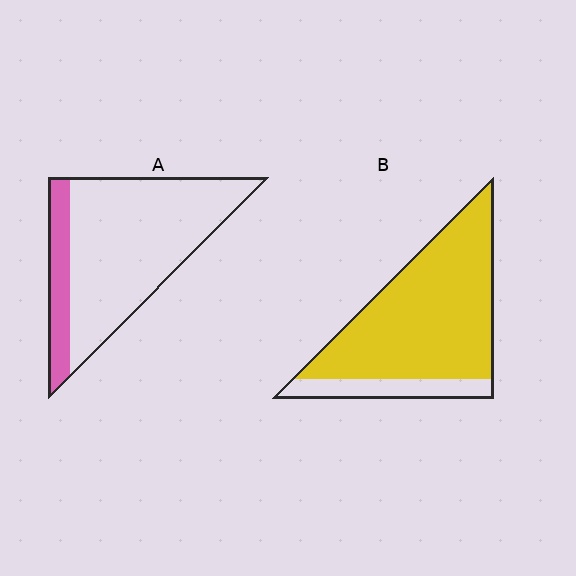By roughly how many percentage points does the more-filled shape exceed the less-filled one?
By roughly 65 percentage points (B over A).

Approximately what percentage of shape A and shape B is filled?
A is approximately 20% and B is approximately 85%.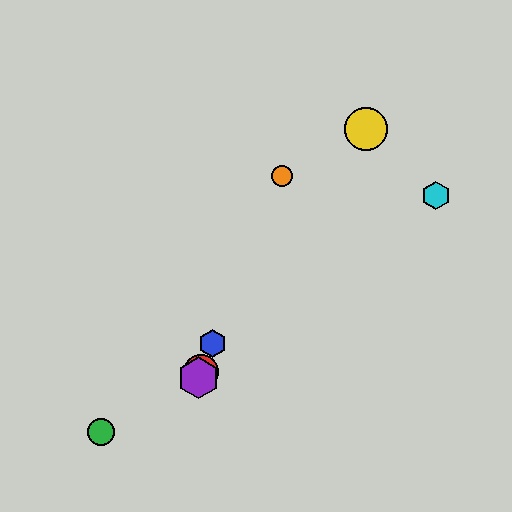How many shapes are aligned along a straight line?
4 shapes (the red circle, the blue hexagon, the purple hexagon, the orange circle) are aligned along a straight line.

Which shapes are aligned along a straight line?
The red circle, the blue hexagon, the purple hexagon, the orange circle are aligned along a straight line.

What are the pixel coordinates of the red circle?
The red circle is at (201, 372).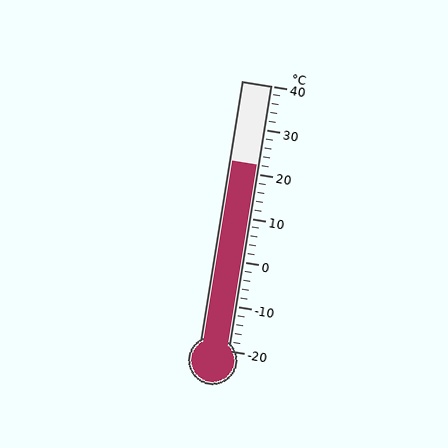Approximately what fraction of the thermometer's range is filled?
The thermometer is filled to approximately 70% of its range.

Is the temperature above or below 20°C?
The temperature is above 20°C.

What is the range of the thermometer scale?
The thermometer scale ranges from -20°C to 40°C.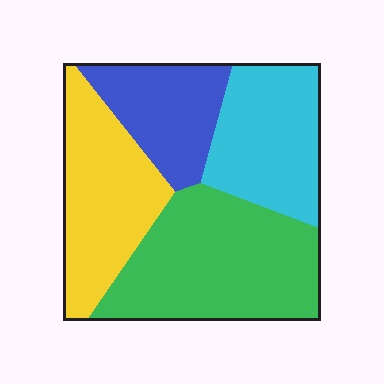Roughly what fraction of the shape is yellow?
Yellow takes up about one quarter (1/4) of the shape.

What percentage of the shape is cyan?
Cyan takes up about one quarter (1/4) of the shape.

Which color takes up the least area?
Blue, at roughly 20%.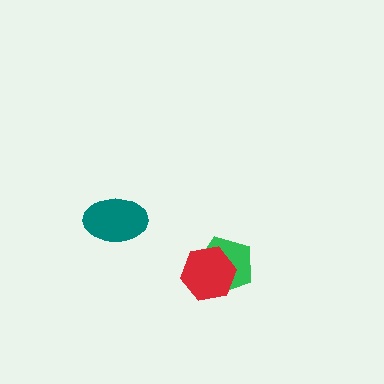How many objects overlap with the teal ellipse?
0 objects overlap with the teal ellipse.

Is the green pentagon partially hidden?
Yes, it is partially covered by another shape.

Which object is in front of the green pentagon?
The red hexagon is in front of the green pentagon.